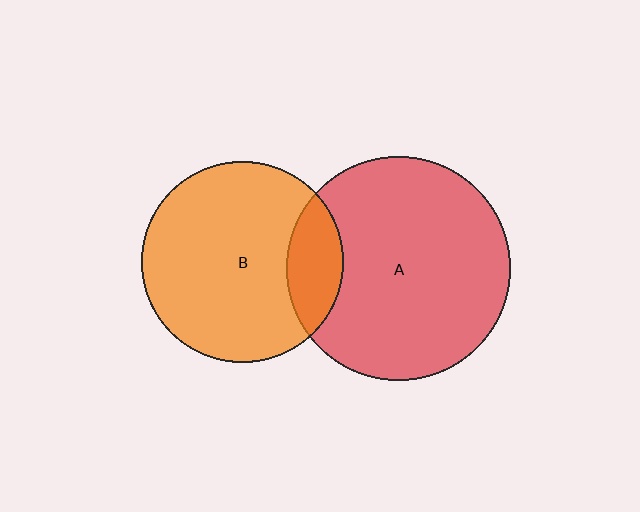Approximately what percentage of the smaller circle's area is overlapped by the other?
Approximately 20%.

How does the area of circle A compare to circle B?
Approximately 1.2 times.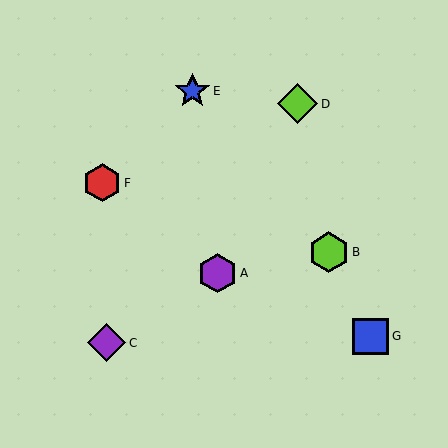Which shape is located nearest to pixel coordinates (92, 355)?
The purple diamond (labeled C) at (107, 343) is nearest to that location.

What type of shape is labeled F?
Shape F is a red hexagon.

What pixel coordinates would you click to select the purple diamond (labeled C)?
Click at (107, 343) to select the purple diamond C.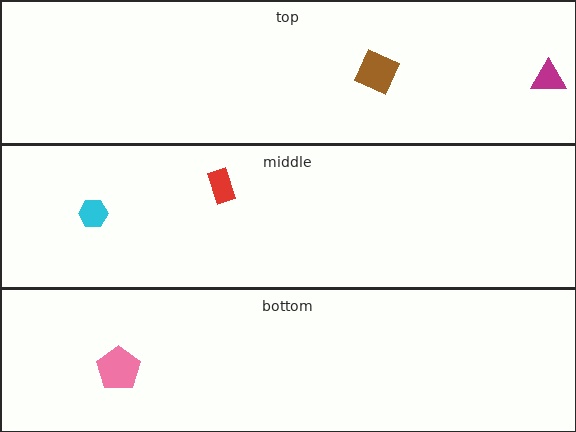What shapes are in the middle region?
The red rectangle, the cyan hexagon.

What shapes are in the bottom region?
The pink pentagon.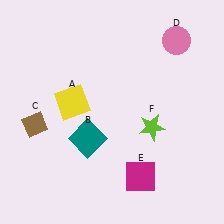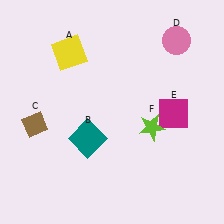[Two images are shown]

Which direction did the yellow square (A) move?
The yellow square (A) moved up.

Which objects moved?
The objects that moved are: the yellow square (A), the magenta square (E).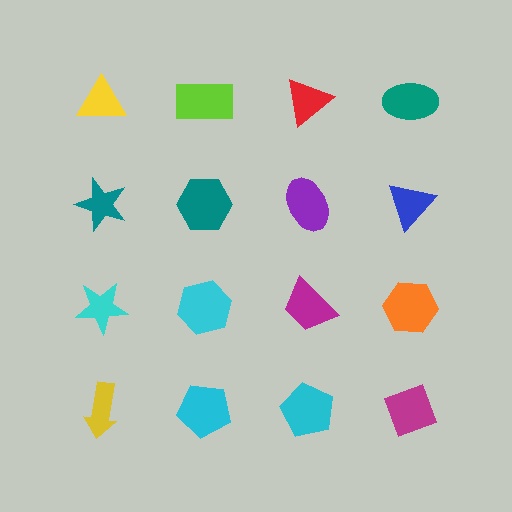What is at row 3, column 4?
An orange hexagon.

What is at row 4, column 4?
A magenta diamond.